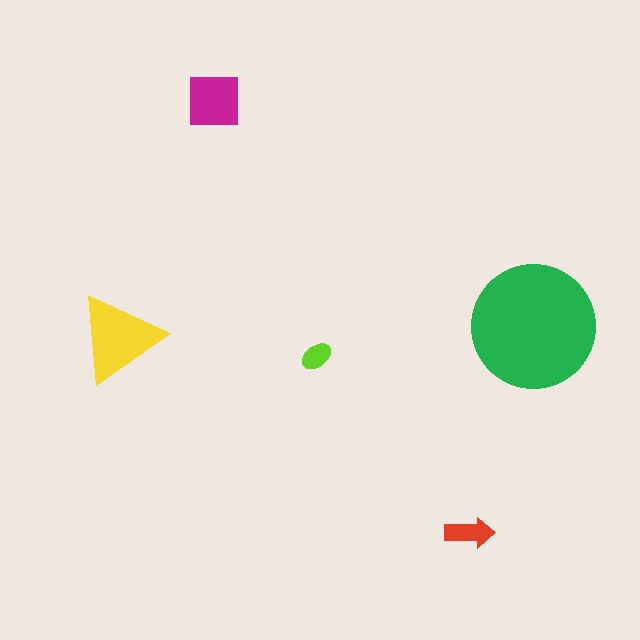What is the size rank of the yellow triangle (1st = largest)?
2nd.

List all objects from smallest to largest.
The lime ellipse, the red arrow, the magenta square, the yellow triangle, the green circle.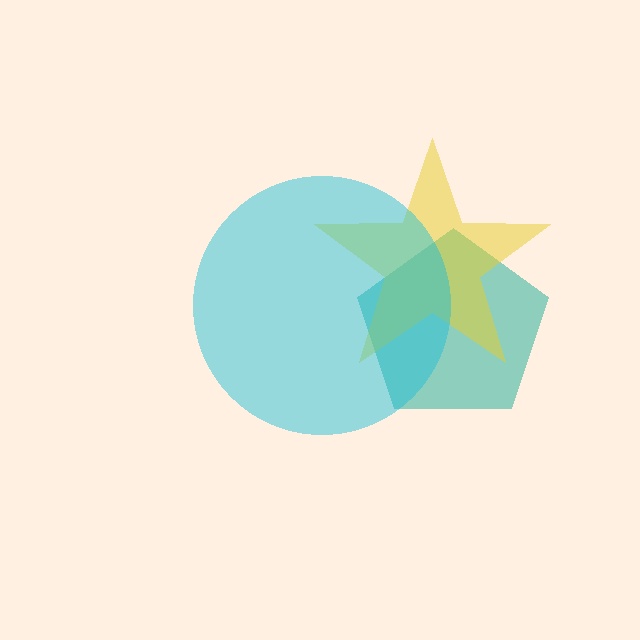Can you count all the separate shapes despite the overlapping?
Yes, there are 3 separate shapes.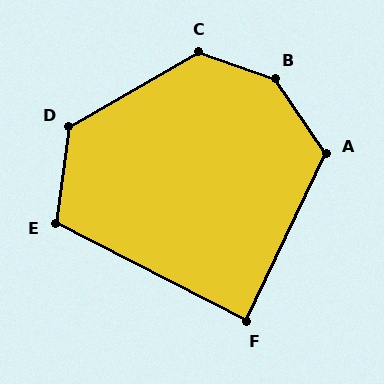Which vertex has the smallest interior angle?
F, at approximately 89 degrees.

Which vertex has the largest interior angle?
B, at approximately 144 degrees.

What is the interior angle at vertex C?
Approximately 131 degrees (obtuse).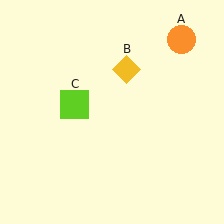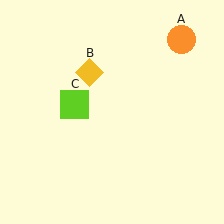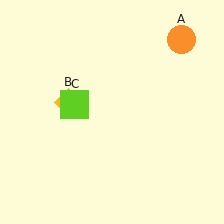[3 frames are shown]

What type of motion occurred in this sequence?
The yellow diamond (object B) rotated counterclockwise around the center of the scene.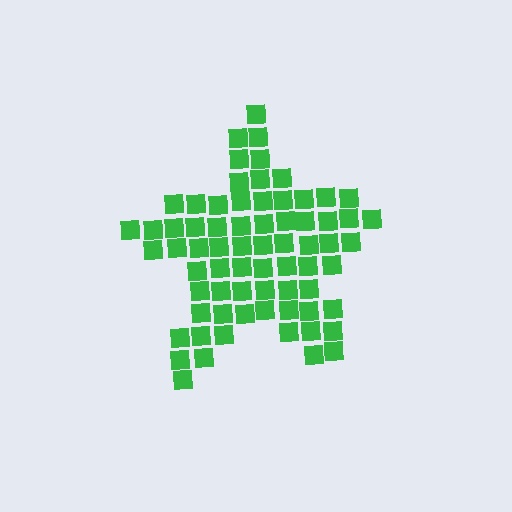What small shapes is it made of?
It is made of small squares.